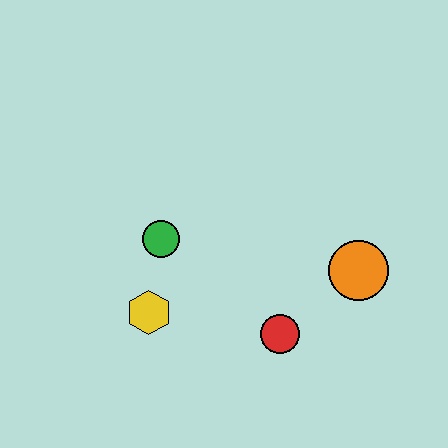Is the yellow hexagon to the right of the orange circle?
No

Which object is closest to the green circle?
The yellow hexagon is closest to the green circle.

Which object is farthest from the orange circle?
The yellow hexagon is farthest from the orange circle.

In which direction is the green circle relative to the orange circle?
The green circle is to the left of the orange circle.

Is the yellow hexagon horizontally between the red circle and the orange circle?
No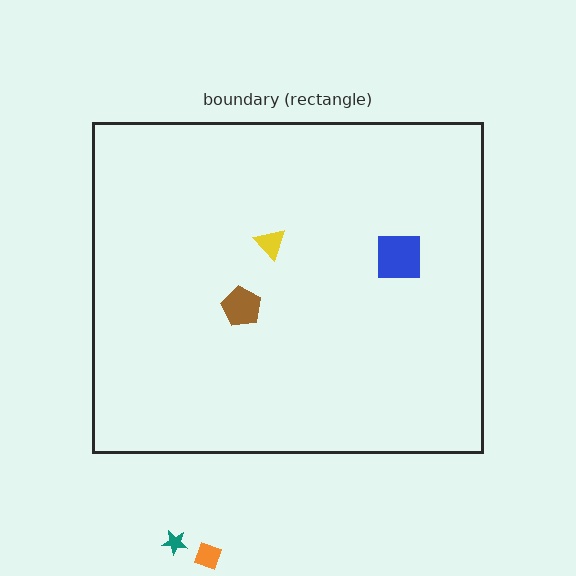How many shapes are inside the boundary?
3 inside, 2 outside.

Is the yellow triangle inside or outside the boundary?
Inside.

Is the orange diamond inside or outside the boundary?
Outside.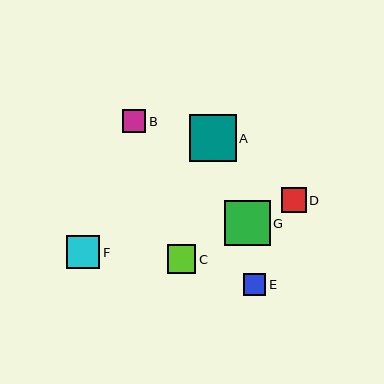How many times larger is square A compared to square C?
Square A is approximately 1.6 times the size of square C.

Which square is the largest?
Square A is the largest with a size of approximately 47 pixels.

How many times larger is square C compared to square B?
Square C is approximately 1.2 times the size of square B.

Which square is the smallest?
Square E is the smallest with a size of approximately 22 pixels.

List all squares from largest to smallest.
From largest to smallest: A, G, F, C, D, B, E.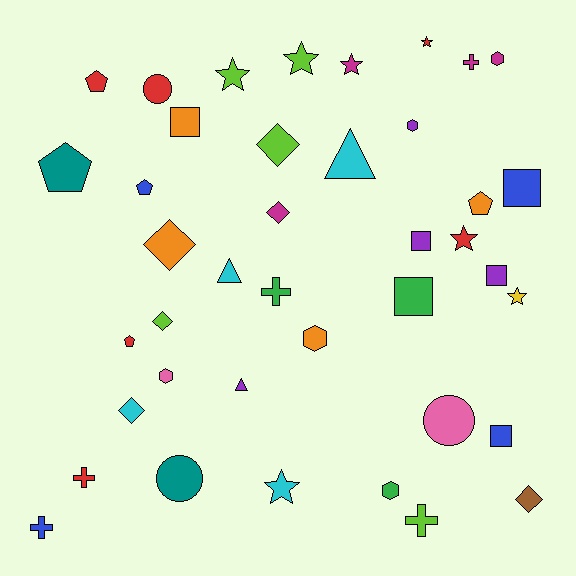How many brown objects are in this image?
There is 1 brown object.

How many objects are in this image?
There are 40 objects.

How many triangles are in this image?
There are 3 triangles.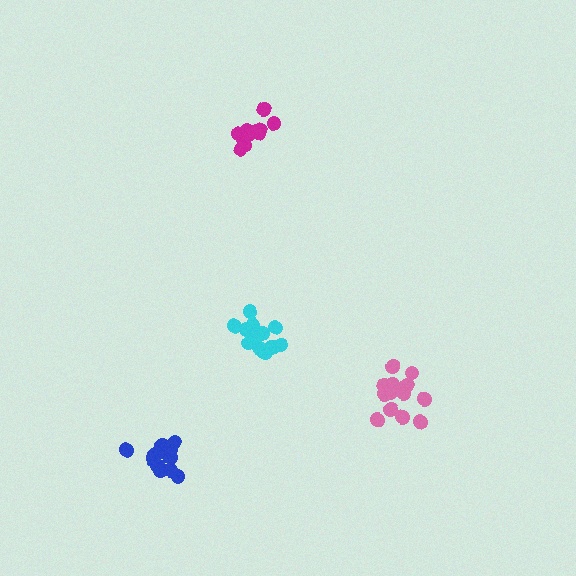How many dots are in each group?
Group 1: 16 dots, Group 2: 11 dots, Group 3: 14 dots, Group 4: 14 dots (55 total).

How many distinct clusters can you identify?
There are 4 distinct clusters.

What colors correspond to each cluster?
The clusters are colored: cyan, magenta, blue, pink.